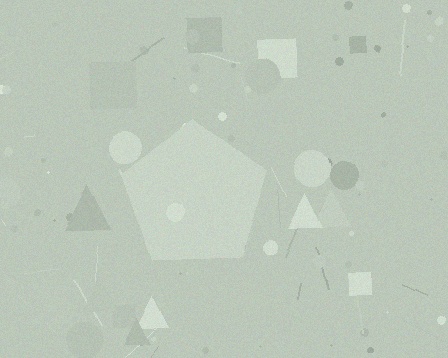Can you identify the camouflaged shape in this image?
The camouflaged shape is a pentagon.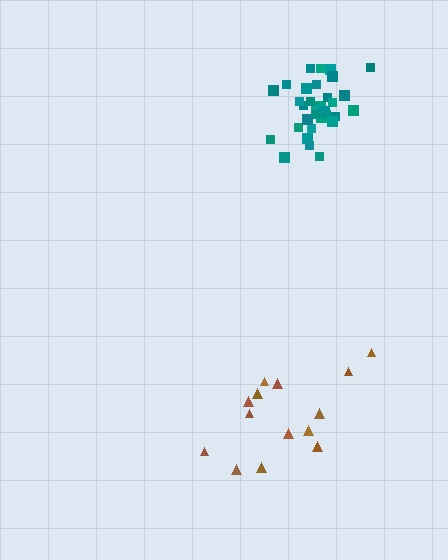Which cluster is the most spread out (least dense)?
Brown.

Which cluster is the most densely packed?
Teal.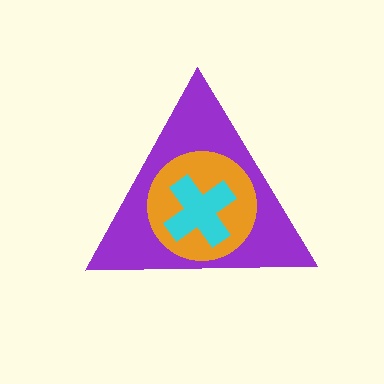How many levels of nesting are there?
3.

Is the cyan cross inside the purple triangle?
Yes.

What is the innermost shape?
The cyan cross.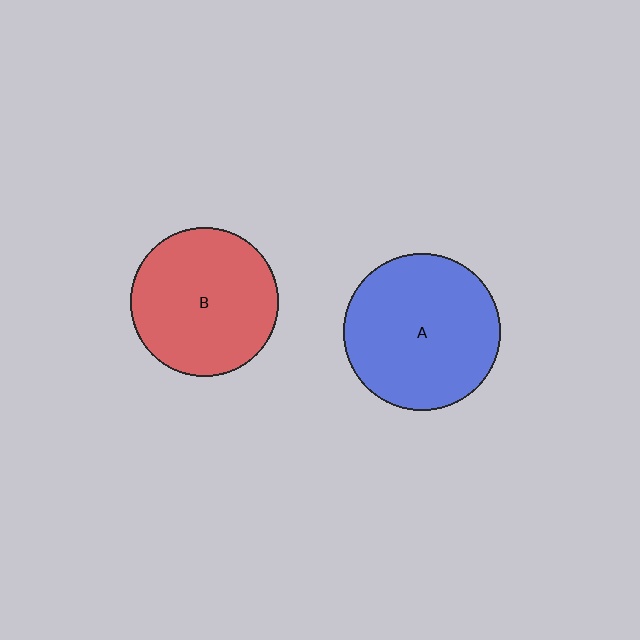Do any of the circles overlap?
No, none of the circles overlap.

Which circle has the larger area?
Circle A (blue).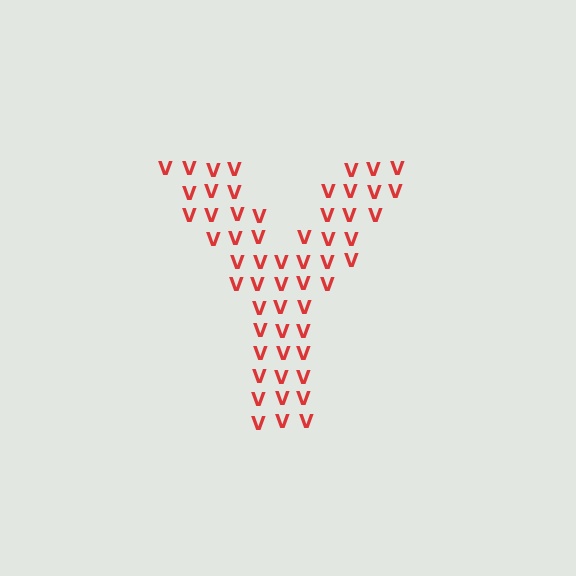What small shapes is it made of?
It is made of small letter V's.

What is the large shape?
The large shape is the letter Y.